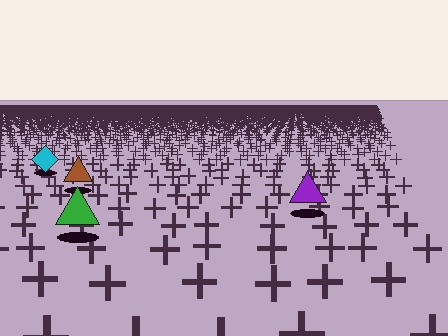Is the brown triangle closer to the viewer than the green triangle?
No. The green triangle is closer — you can tell from the texture gradient: the ground texture is coarser near it.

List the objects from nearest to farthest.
From nearest to farthest: the green triangle, the purple triangle, the brown triangle, the cyan diamond.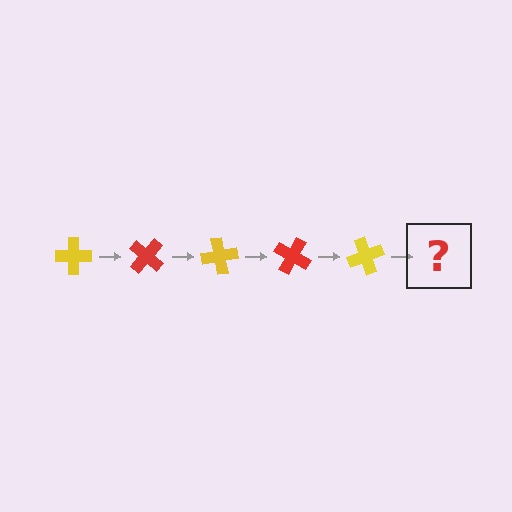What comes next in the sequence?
The next element should be a red cross, rotated 200 degrees from the start.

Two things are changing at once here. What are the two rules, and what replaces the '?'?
The two rules are that it rotates 40 degrees each step and the color cycles through yellow and red. The '?' should be a red cross, rotated 200 degrees from the start.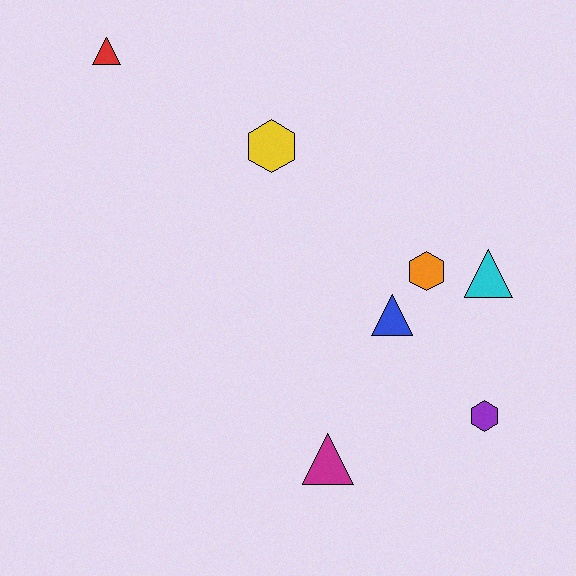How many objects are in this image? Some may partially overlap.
There are 7 objects.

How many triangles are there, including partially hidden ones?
There are 4 triangles.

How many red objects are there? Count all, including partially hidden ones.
There is 1 red object.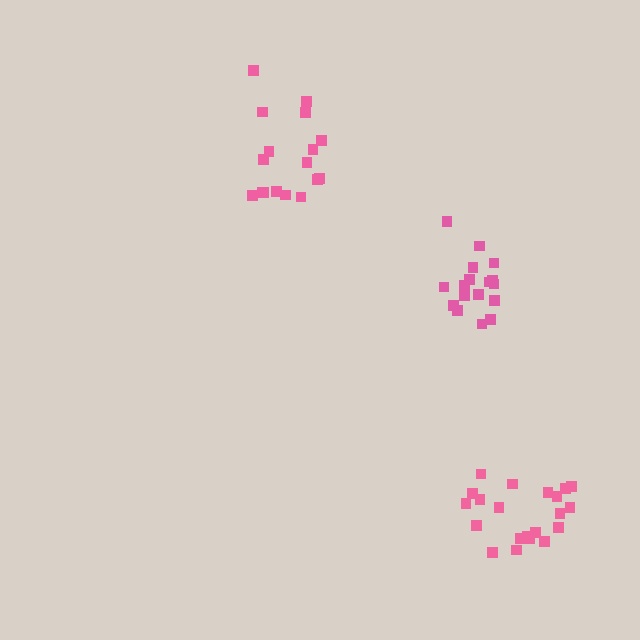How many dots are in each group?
Group 1: 17 dots, Group 2: 21 dots, Group 3: 17 dots (55 total).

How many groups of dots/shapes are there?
There are 3 groups.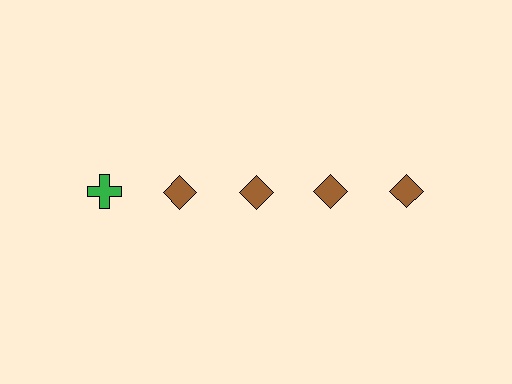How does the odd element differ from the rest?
It differs in both color (green instead of brown) and shape (cross instead of diamond).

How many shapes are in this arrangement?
There are 5 shapes arranged in a grid pattern.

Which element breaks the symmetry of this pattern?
The green cross in the top row, leftmost column breaks the symmetry. All other shapes are brown diamonds.